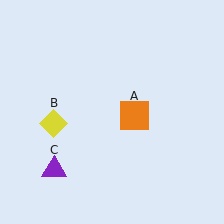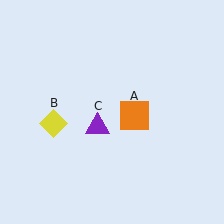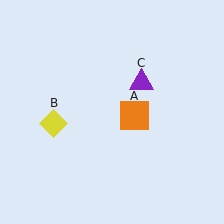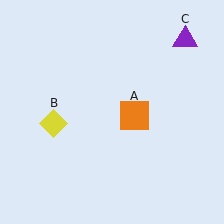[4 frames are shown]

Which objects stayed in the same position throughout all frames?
Orange square (object A) and yellow diamond (object B) remained stationary.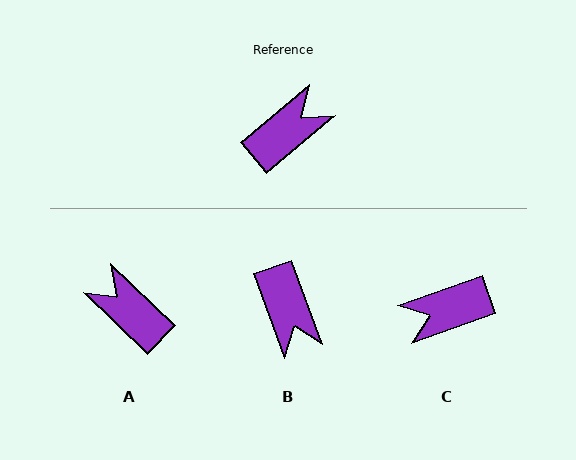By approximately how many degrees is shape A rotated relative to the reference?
Approximately 96 degrees counter-clockwise.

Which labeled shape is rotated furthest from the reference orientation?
C, about 159 degrees away.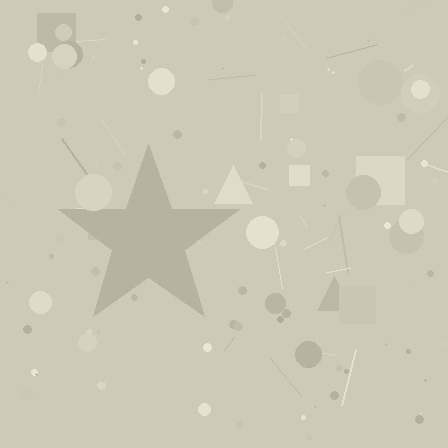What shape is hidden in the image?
A star is hidden in the image.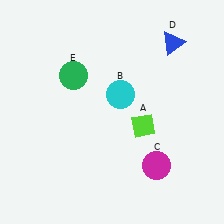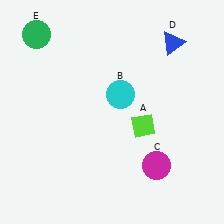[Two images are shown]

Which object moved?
The green circle (E) moved up.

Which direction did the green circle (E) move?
The green circle (E) moved up.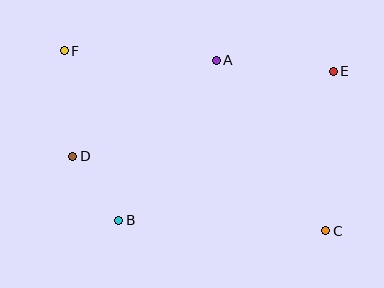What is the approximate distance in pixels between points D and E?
The distance between D and E is approximately 274 pixels.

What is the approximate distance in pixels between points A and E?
The distance between A and E is approximately 118 pixels.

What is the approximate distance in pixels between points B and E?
The distance between B and E is approximately 261 pixels.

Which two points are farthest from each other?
Points C and F are farthest from each other.